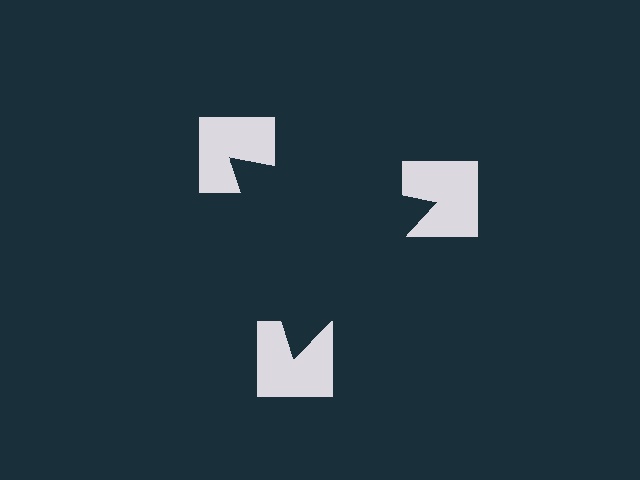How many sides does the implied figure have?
3 sides.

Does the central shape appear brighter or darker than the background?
It typically appears slightly darker than the background, even though no actual brightness change is drawn.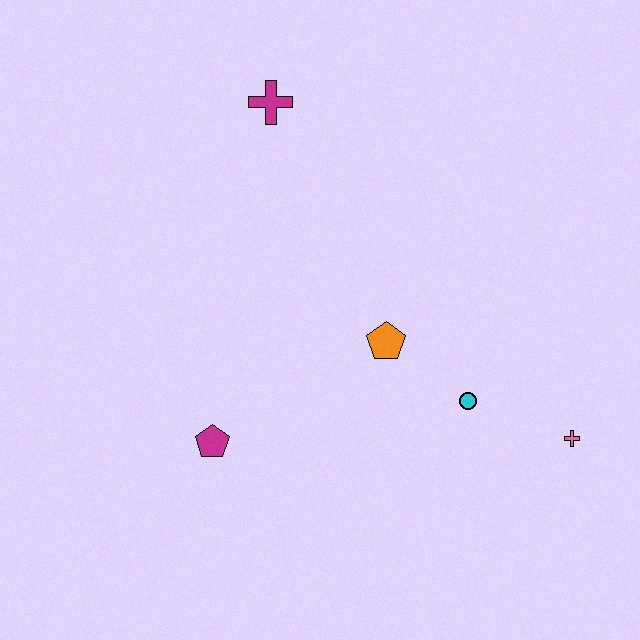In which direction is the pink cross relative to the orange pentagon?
The pink cross is to the right of the orange pentagon.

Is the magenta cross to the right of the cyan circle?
No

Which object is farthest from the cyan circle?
The magenta cross is farthest from the cyan circle.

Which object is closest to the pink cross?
The cyan circle is closest to the pink cross.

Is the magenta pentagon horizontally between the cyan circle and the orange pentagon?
No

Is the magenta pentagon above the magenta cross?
No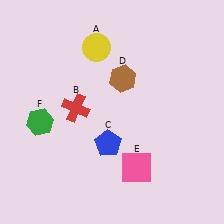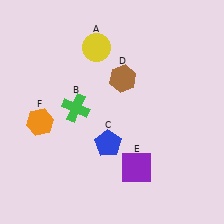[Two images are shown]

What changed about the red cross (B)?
In Image 1, B is red. In Image 2, it changed to green.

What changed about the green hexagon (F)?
In Image 1, F is green. In Image 2, it changed to orange.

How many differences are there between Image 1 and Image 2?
There are 3 differences between the two images.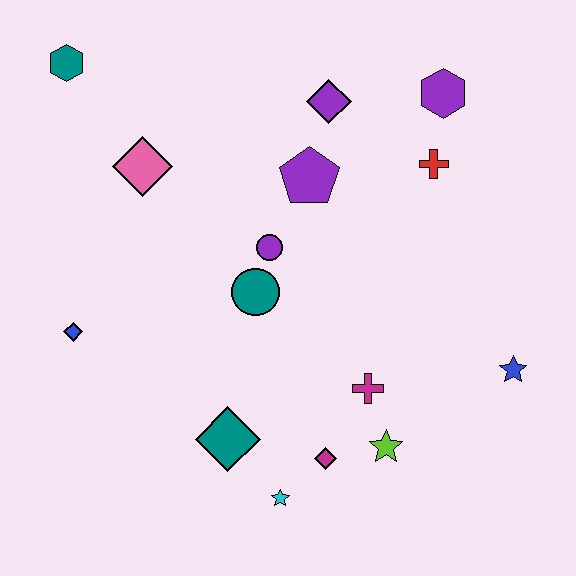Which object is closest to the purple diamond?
The purple pentagon is closest to the purple diamond.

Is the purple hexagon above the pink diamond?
Yes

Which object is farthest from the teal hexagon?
The blue star is farthest from the teal hexagon.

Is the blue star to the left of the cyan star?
No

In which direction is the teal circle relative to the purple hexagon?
The teal circle is below the purple hexagon.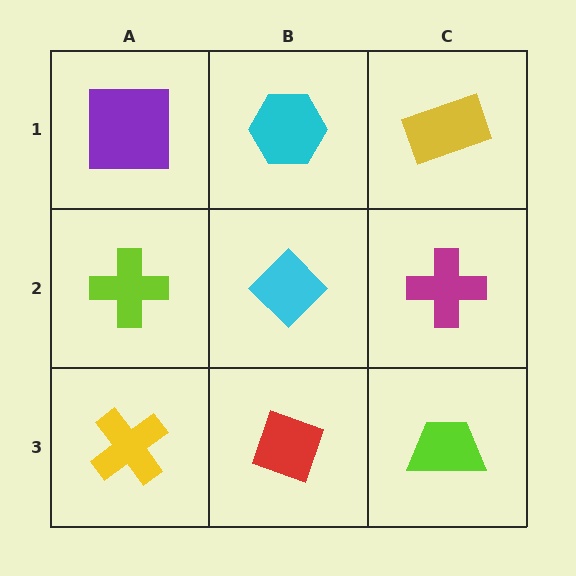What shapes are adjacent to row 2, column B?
A cyan hexagon (row 1, column B), a red diamond (row 3, column B), a lime cross (row 2, column A), a magenta cross (row 2, column C).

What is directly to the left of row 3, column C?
A red diamond.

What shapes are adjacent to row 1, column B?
A cyan diamond (row 2, column B), a purple square (row 1, column A), a yellow rectangle (row 1, column C).